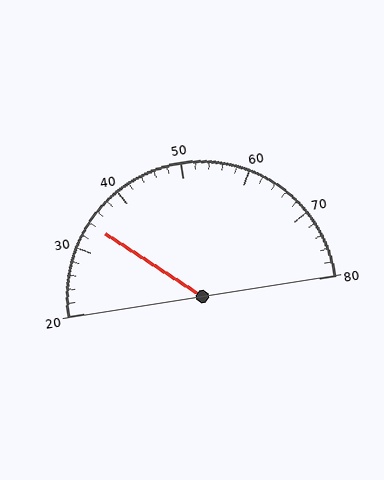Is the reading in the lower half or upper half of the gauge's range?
The reading is in the lower half of the range (20 to 80).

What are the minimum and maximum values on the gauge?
The gauge ranges from 20 to 80.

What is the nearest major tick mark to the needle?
The nearest major tick mark is 30.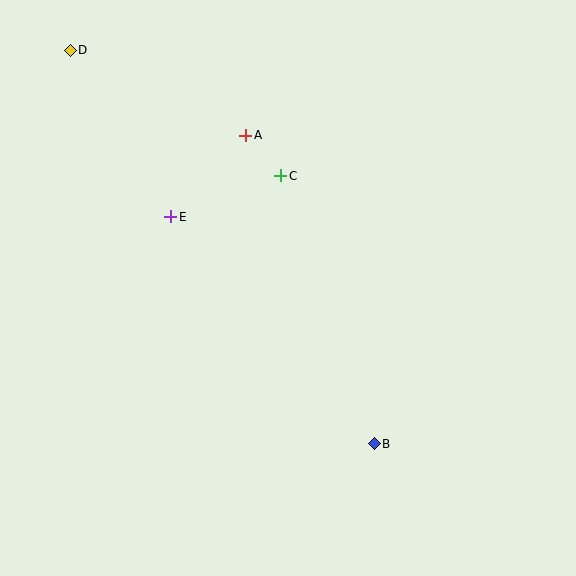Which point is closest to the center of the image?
Point C at (281, 176) is closest to the center.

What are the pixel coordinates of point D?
Point D is at (70, 50).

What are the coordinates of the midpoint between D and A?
The midpoint between D and A is at (158, 93).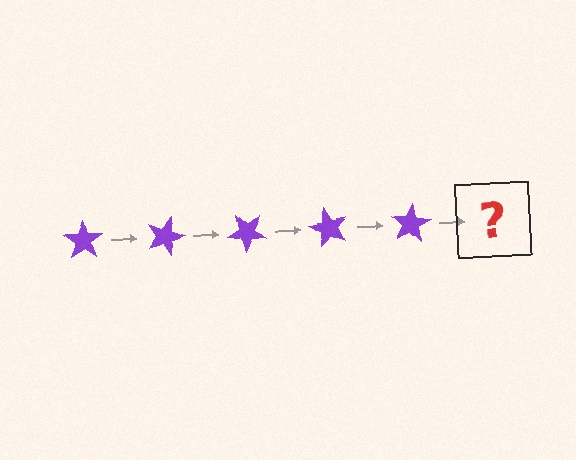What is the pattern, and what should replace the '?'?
The pattern is that the star rotates 20 degrees each step. The '?' should be a purple star rotated 100 degrees.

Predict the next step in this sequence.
The next step is a purple star rotated 100 degrees.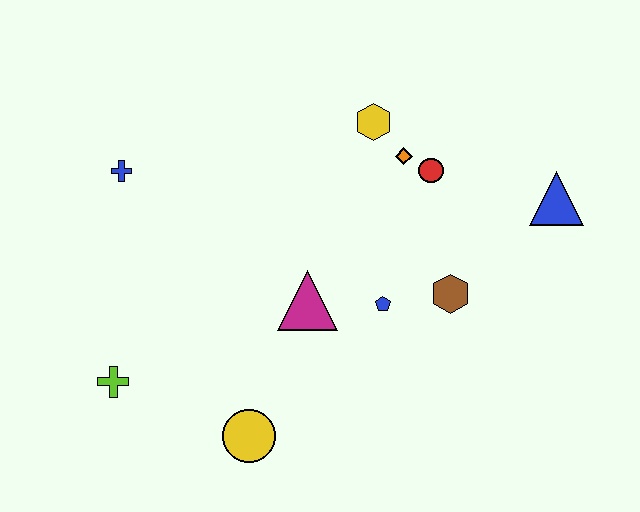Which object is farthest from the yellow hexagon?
The lime cross is farthest from the yellow hexagon.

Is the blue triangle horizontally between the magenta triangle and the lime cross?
No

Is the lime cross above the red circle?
No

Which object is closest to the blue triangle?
The red circle is closest to the blue triangle.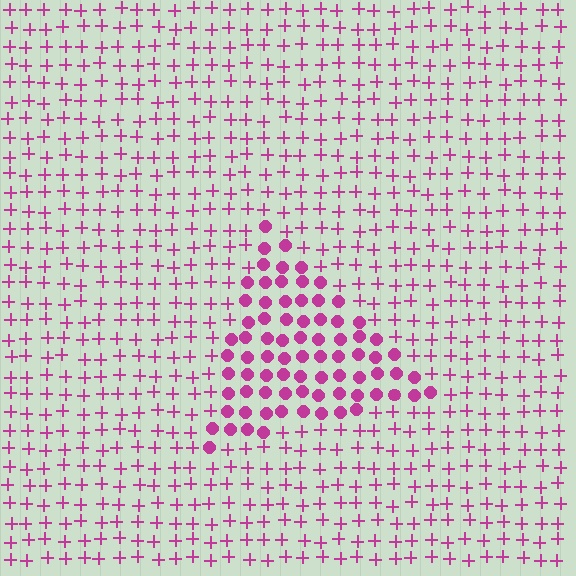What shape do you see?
I see a triangle.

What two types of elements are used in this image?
The image uses circles inside the triangle region and plus signs outside it.